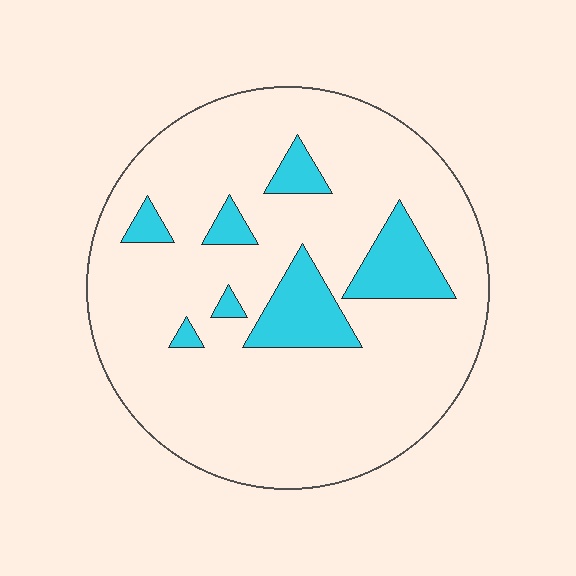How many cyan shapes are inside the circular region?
7.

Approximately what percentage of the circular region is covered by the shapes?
Approximately 15%.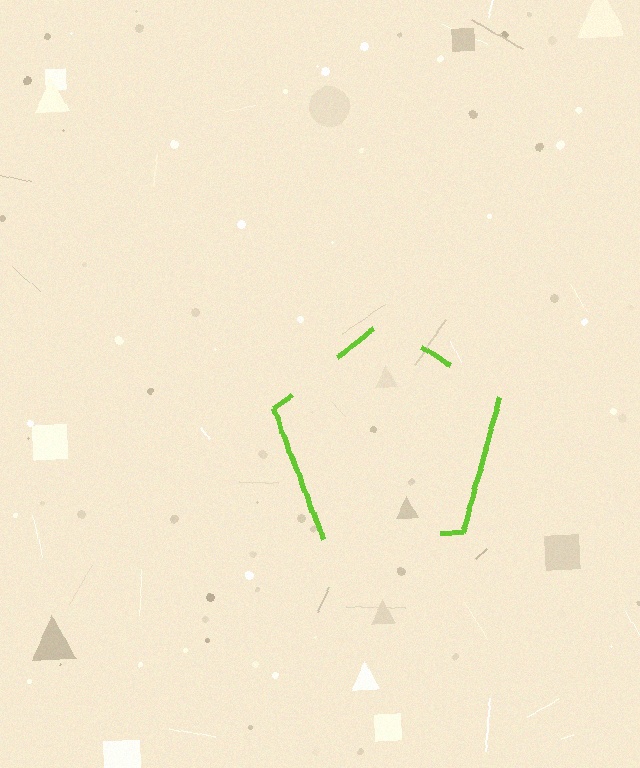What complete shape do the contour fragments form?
The contour fragments form a pentagon.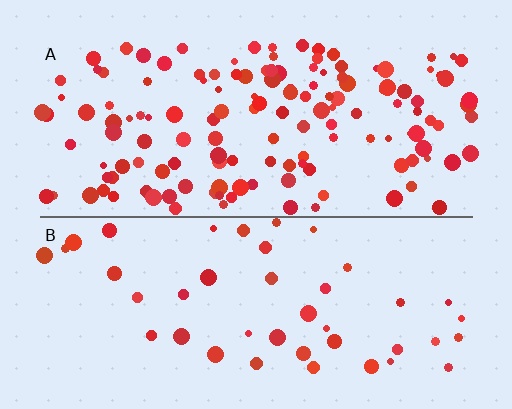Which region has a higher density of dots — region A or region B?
A (the top).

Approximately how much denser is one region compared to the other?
Approximately 3.3× — region A over region B.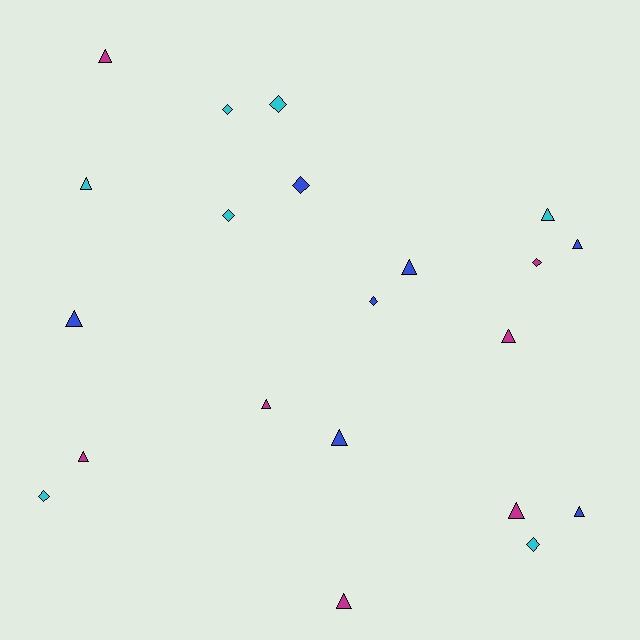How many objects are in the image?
There are 21 objects.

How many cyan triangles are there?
There are 2 cyan triangles.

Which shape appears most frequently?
Triangle, with 13 objects.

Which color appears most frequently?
Blue, with 7 objects.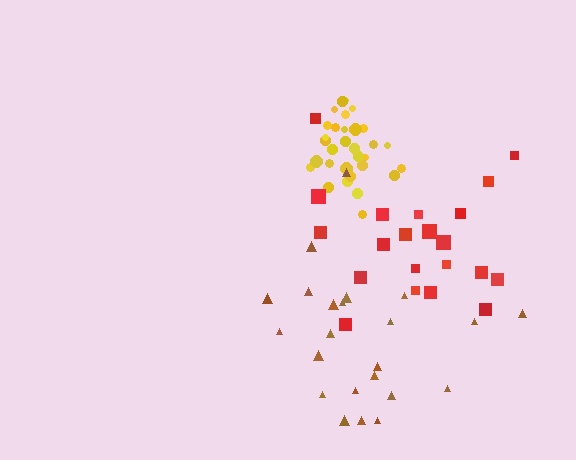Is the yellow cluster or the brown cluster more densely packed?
Yellow.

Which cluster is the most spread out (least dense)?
Red.